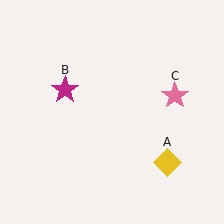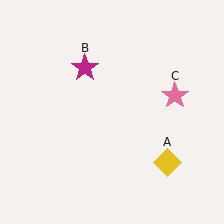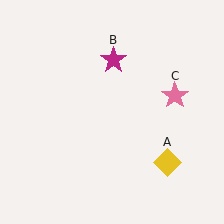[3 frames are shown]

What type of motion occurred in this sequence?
The magenta star (object B) rotated clockwise around the center of the scene.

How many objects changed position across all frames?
1 object changed position: magenta star (object B).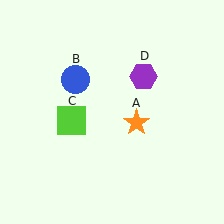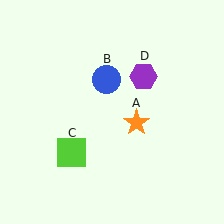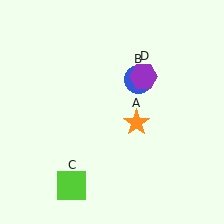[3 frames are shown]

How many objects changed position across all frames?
2 objects changed position: blue circle (object B), lime square (object C).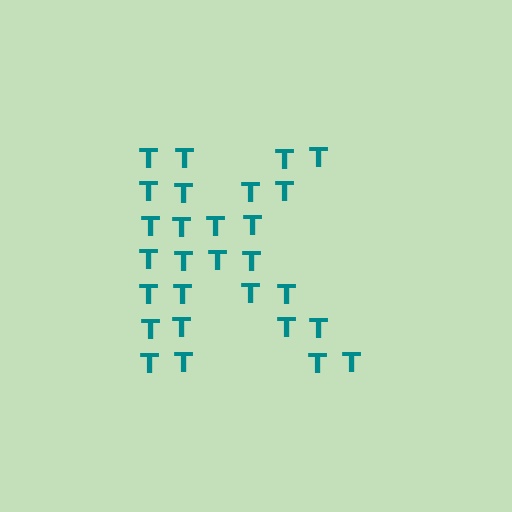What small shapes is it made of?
It is made of small letter T's.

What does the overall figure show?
The overall figure shows the letter K.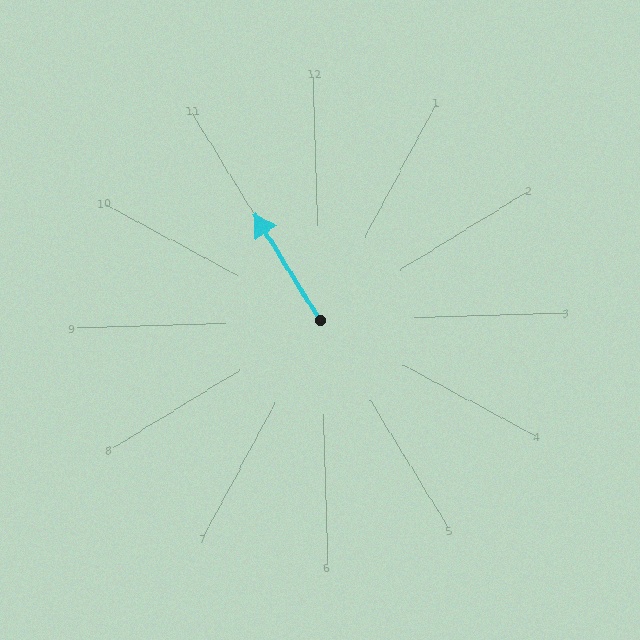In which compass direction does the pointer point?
Northwest.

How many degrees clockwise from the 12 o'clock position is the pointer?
Approximately 330 degrees.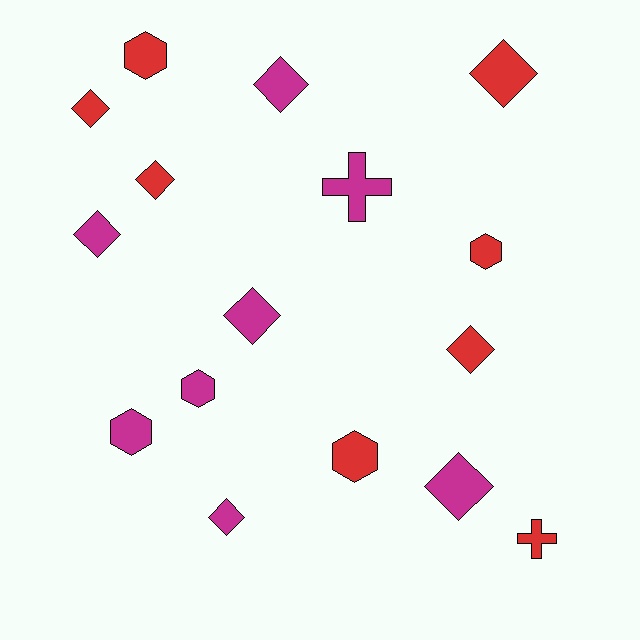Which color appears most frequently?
Magenta, with 8 objects.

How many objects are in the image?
There are 16 objects.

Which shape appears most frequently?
Diamond, with 9 objects.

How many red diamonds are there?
There are 4 red diamonds.